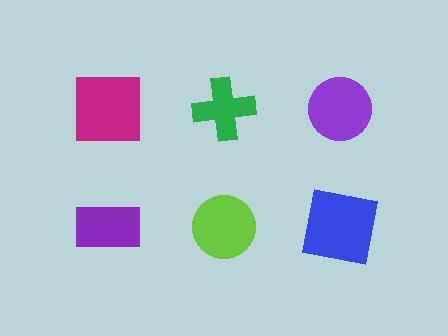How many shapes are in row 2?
3 shapes.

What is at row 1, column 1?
A magenta square.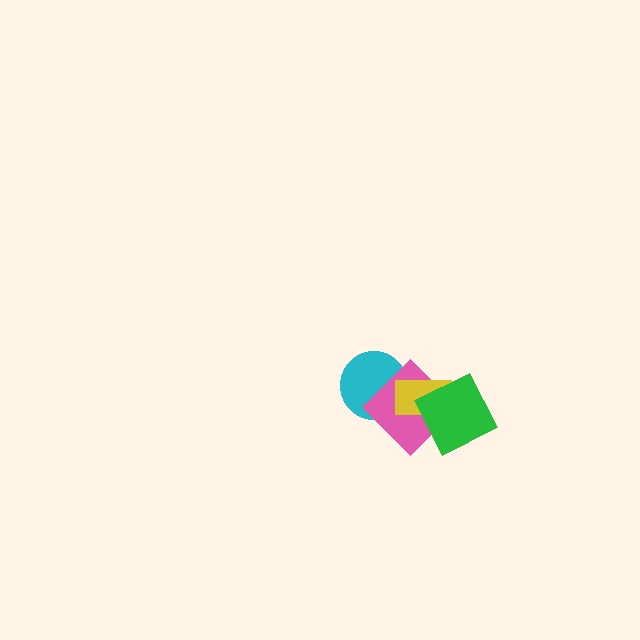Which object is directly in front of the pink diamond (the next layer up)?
The yellow rectangle is directly in front of the pink diamond.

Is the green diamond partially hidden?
No, no other shape covers it.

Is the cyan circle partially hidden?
Yes, it is partially covered by another shape.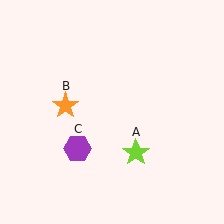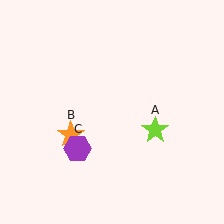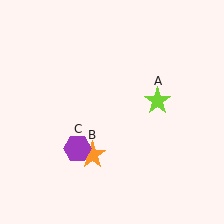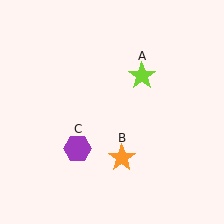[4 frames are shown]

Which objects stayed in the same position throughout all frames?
Purple hexagon (object C) remained stationary.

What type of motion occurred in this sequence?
The lime star (object A), orange star (object B) rotated counterclockwise around the center of the scene.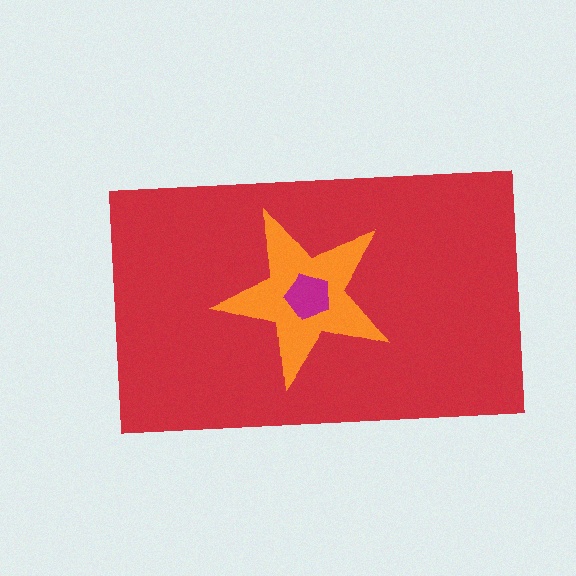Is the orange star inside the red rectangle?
Yes.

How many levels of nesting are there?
3.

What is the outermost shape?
The red rectangle.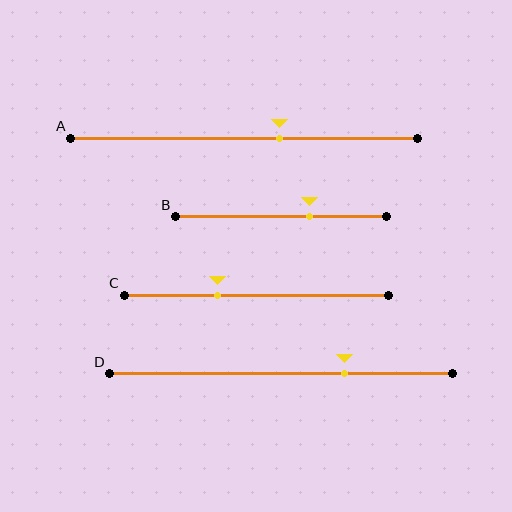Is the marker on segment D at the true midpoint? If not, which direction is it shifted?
No, the marker on segment D is shifted to the right by about 19% of the segment length.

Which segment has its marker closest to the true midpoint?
Segment A has its marker closest to the true midpoint.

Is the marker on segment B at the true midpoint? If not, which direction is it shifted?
No, the marker on segment B is shifted to the right by about 13% of the segment length.